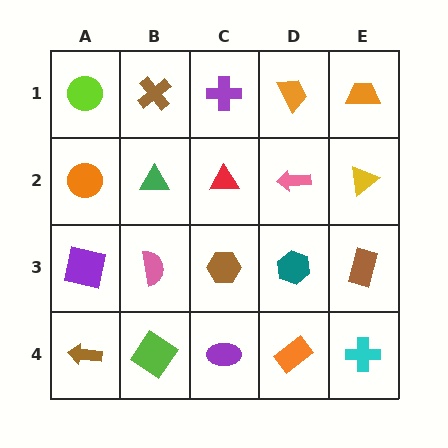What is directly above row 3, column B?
A green triangle.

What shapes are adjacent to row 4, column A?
A purple square (row 3, column A), a lime diamond (row 4, column B).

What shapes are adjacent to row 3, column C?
A red triangle (row 2, column C), a purple ellipse (row 4, column C), a pink semicircle (row 3, column B), a teal hexagon (row 3, column D).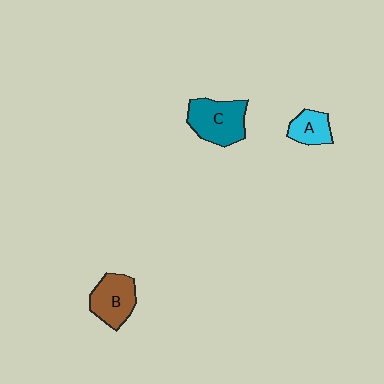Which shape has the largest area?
Shape C (teal).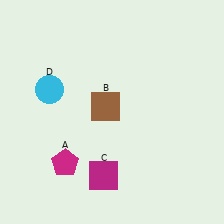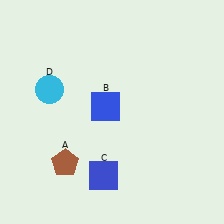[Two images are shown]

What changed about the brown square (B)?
In Image 1, B is brown. In Image 2, it changed to blue.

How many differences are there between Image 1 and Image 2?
There are 3 differences between the two images.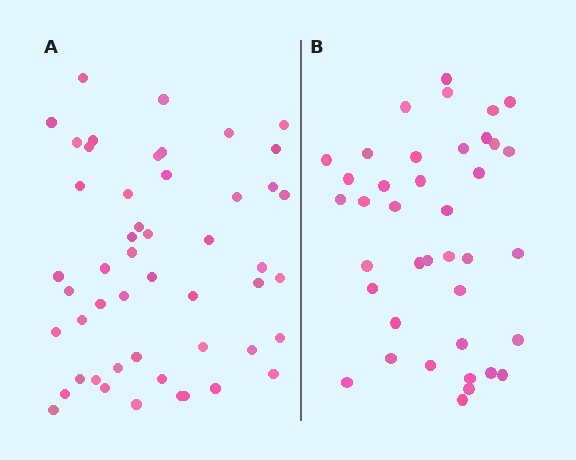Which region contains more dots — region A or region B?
Region A (the left region) has more dots.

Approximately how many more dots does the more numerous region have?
Region A has roughly 12 or so more dots than region B.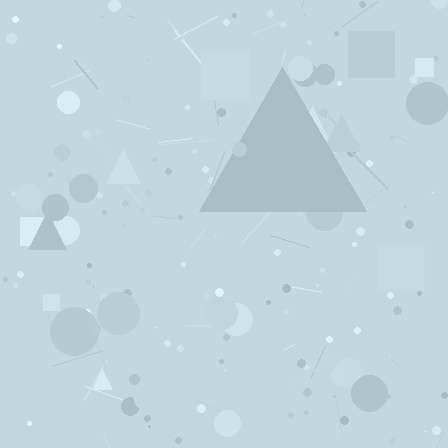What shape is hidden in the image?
A triangle is hidden in the image.